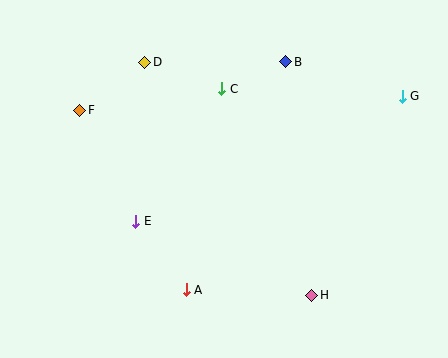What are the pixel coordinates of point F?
Point F is at (80, 110).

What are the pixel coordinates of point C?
Point C is at (222, 89).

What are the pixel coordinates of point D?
Point D is at (145, 62).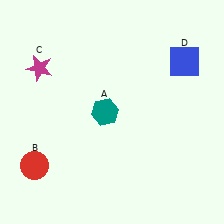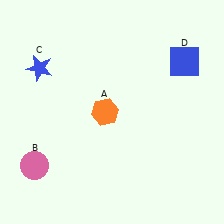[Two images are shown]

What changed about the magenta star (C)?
In Image 1, C is magenta. In Image 2, it changed to blue.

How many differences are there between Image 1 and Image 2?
There are 3 differences between the two images.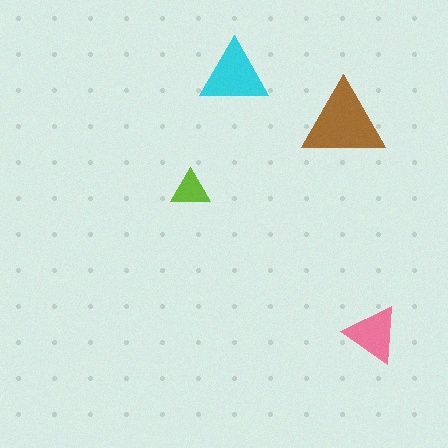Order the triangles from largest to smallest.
the brown one, the cyan one, the pink one, the lime one.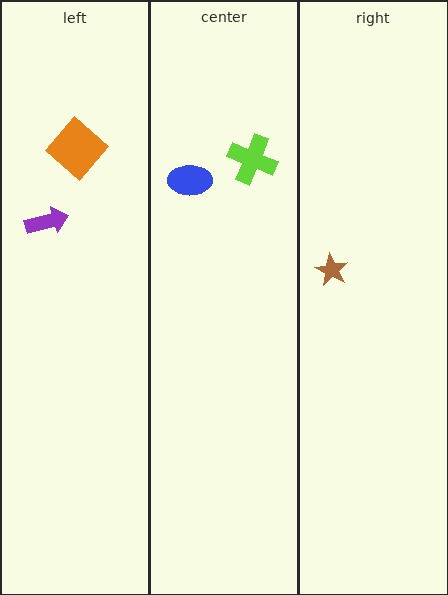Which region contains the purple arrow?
The left region.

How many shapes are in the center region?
2.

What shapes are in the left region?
The orange diamond, the purple arrow.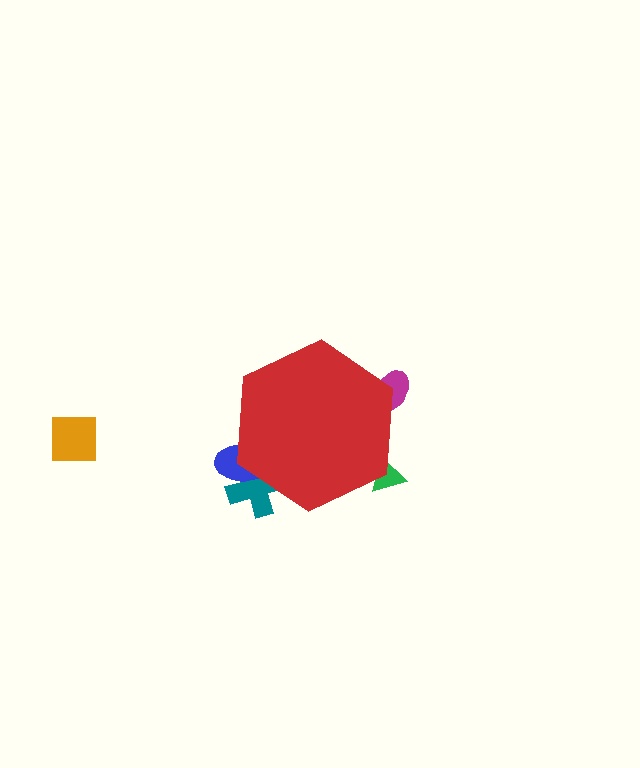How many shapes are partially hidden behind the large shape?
4 shapes are partially hidden.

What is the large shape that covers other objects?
A red hexagon.